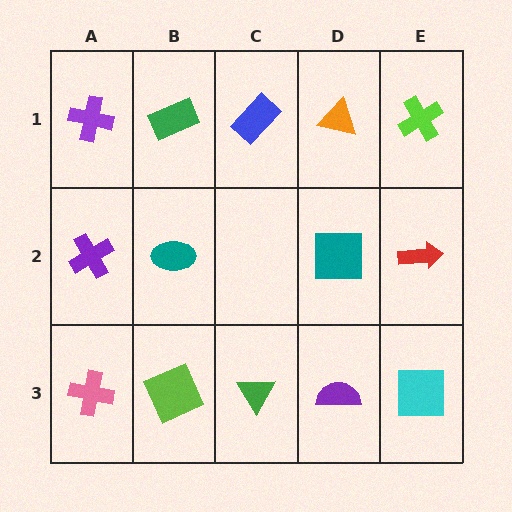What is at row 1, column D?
An orange triangle.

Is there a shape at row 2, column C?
No, that cell is empty.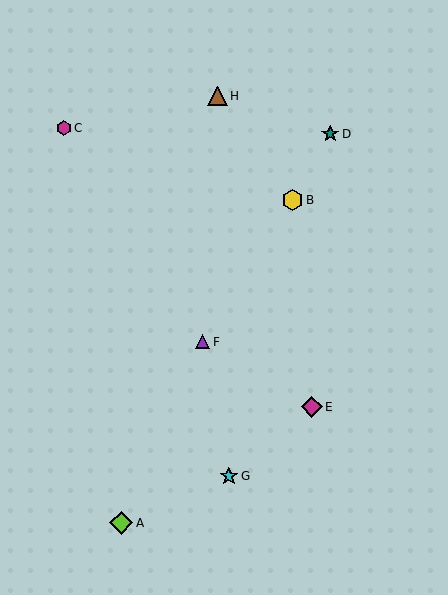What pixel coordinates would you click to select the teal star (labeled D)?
Click at (330, 134) to select the teal star D.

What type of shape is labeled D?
Shape D is a teal star.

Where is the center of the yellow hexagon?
The center of the yellow hexagon is at (293, 200).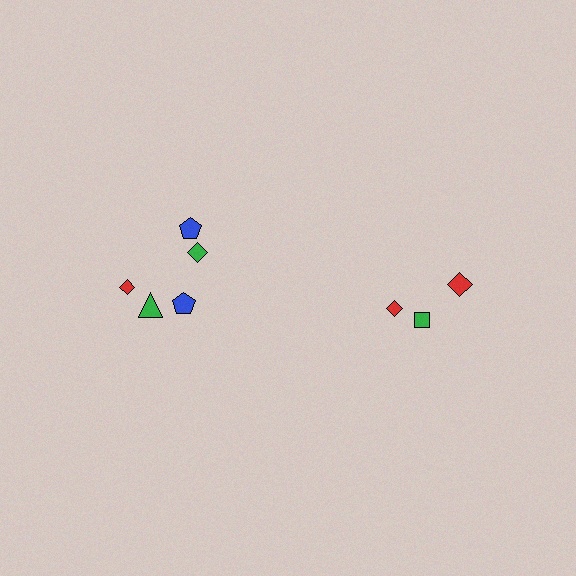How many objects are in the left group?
There are 5 objects.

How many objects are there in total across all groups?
There are 8 objects.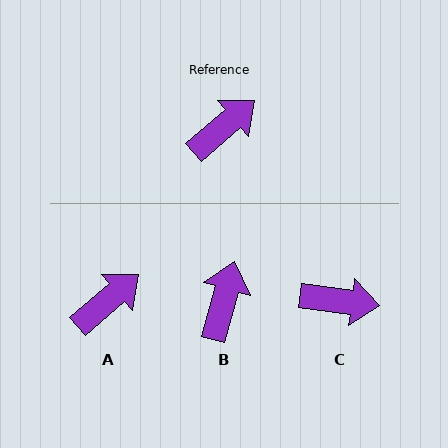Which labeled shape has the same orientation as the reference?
A.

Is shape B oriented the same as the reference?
No, it is off by about 34 degrees.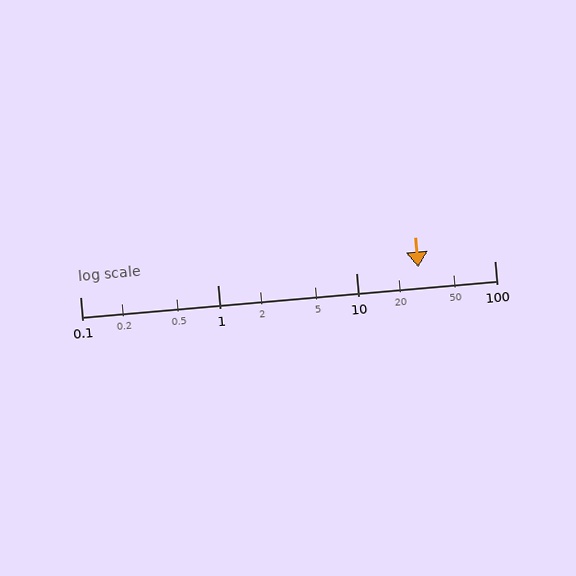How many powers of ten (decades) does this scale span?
The scale spans 3 decades, from 0.1 to 100.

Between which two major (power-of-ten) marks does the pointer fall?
The pointer is between 10 and 100.